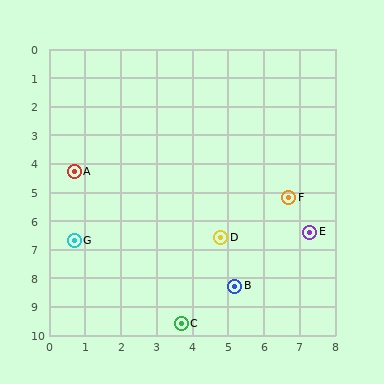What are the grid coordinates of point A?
Point A is at approximately (0.7, 4.3).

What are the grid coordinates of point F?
Point F is at approximately (6.7, 5.2).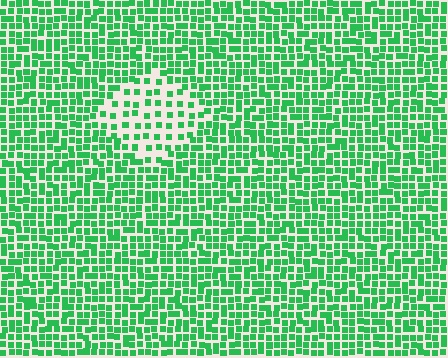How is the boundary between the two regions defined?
The boundary is defined by a change in element density (approximately 2.1x ratio). All elements are the same color, size, and shape.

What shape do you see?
I see a diamond.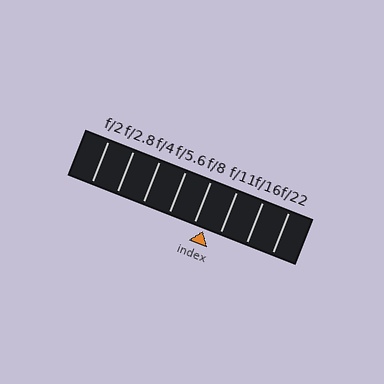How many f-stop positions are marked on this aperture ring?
There are 8 f-stop positions marked.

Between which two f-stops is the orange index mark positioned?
The index mark is between f/8 and f/11.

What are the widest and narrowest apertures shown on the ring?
The widest aperture shown is f/2 and the narrowest is f/22.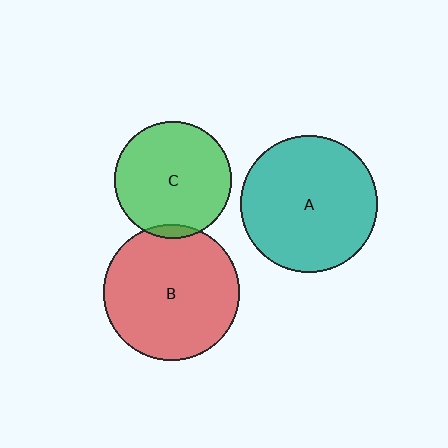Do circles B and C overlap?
Yes.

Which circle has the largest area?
Circle A (teal).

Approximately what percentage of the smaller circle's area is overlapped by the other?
Approximately 5%.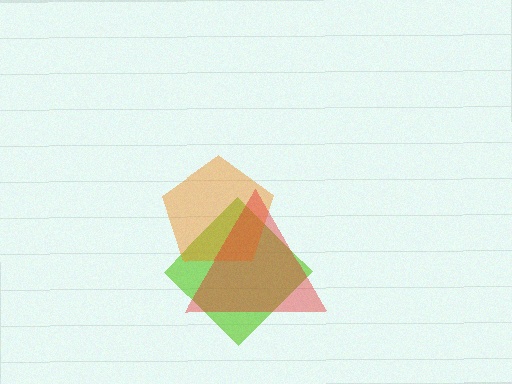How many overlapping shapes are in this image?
There are 3 overlapping shapes in the image.